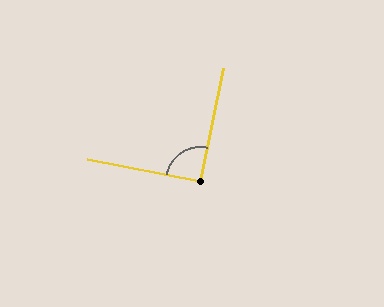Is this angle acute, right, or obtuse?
It is approximately a right angle.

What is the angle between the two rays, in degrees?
Approximately 91 degrees.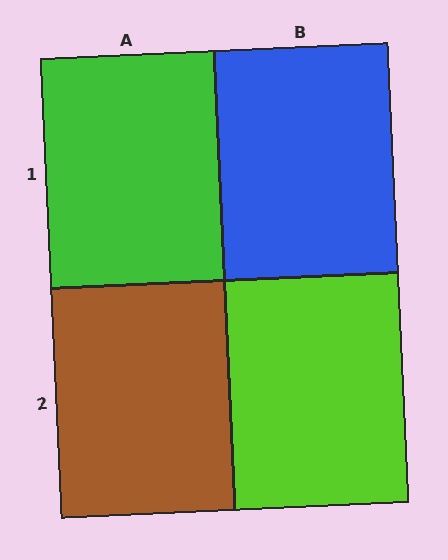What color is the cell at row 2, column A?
Brown.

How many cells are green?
1 cell is green.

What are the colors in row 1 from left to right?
Green, blue.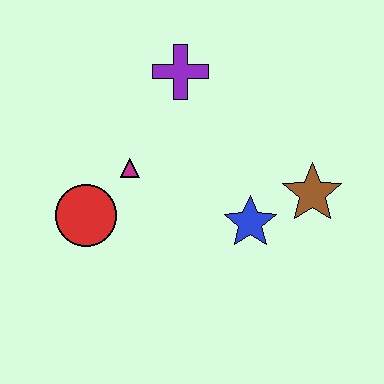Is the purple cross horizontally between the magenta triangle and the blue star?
Yes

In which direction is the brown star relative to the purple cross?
The brown star is to the right of the purple cross.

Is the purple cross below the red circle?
No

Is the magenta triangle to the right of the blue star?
No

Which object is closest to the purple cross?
The magenta triangle is closest to the purple cross.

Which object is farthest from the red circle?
The brown star is farthest from the red circle.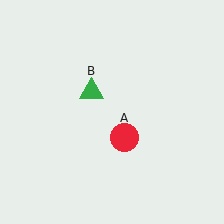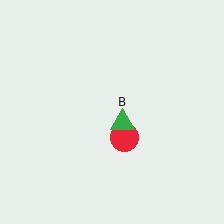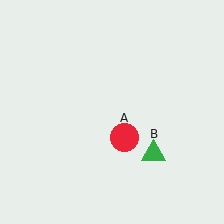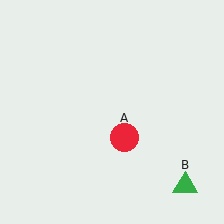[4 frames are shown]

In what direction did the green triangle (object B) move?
The green triangle (object B) moved down and to the right.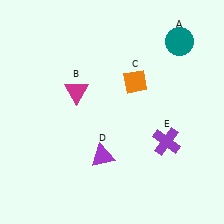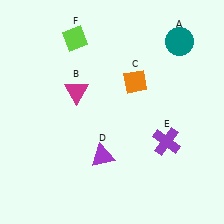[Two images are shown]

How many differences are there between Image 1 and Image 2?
There is 1 difference between the two images.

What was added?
A lime diamond (F) was added in Image 2.